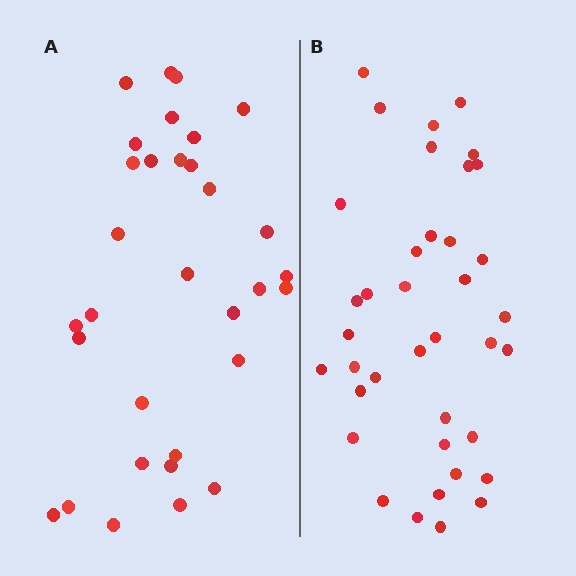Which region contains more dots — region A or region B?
Region B (the right region) has more dots.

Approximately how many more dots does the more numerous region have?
Region B has about 6 more dots than region A.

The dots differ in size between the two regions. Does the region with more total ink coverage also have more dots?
No. Region A has more total ink coverage because its dots are larger, but region B actually contains more individual dots. Total area can be misleading — the number of items is what matters here.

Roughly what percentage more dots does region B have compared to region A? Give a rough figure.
About 20% more.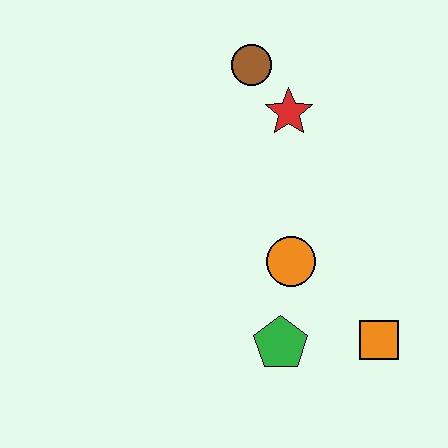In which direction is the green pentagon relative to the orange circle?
The green pentagon is below the orange circle.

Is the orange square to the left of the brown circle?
No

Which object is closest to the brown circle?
The red star is closest to the brown circle.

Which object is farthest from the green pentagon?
The brown circle is farthest from the green pentagon.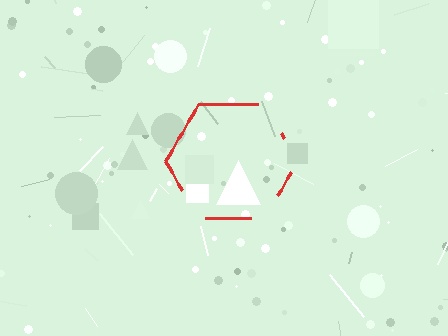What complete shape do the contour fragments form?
The contour fragments form a hexagon.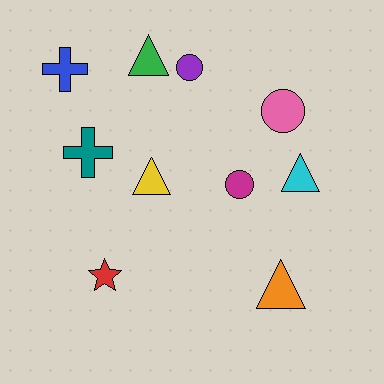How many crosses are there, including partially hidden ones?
There are 2 crosses.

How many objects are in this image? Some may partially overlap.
There are 10 objects.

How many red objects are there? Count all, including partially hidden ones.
There is 1 red object.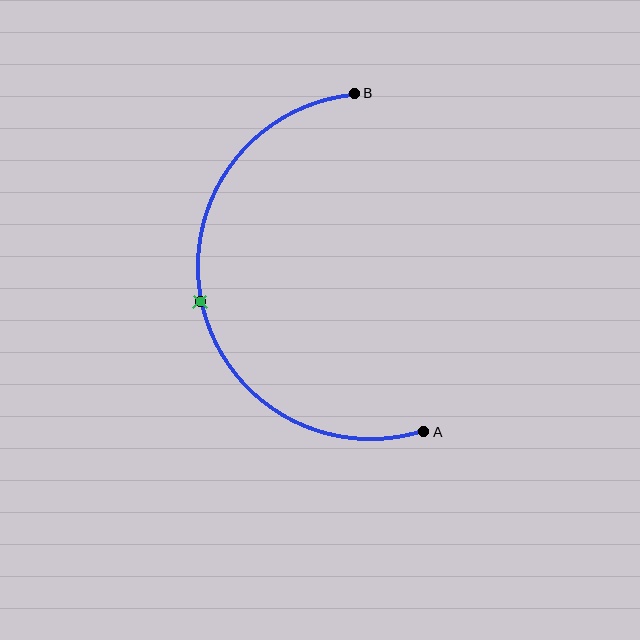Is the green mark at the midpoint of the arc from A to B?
Yes. The green mark lies on the arc at equal arc-length from both A and B — it is the arc midpoint.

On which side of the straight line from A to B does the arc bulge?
The arc bulges to the left of the straight line connecting A and B.